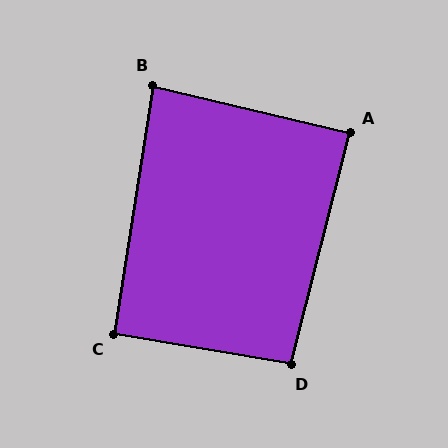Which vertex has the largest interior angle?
D, at approximately 95 degrees.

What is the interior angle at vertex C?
Approximately 91 degrees (approximately right).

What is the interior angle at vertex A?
Approximately 89 degrees (approximately right).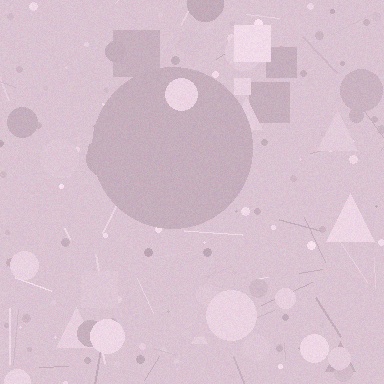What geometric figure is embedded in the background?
A circle is embedded in the background.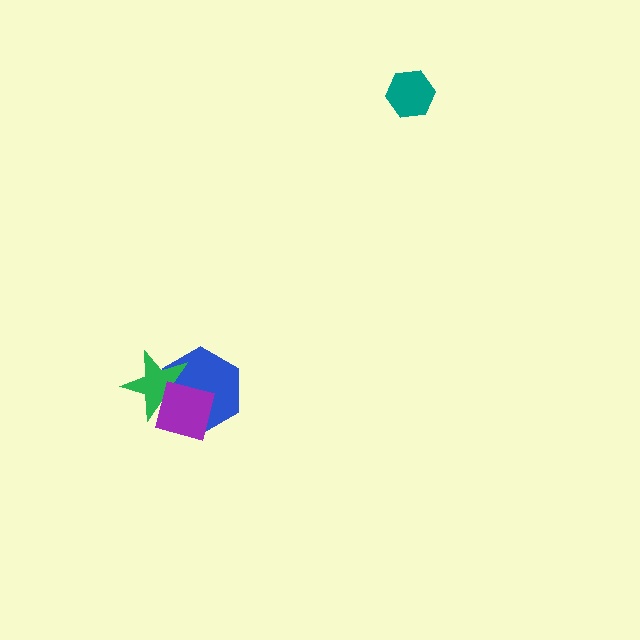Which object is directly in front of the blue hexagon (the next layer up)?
The green star is directly in front of the blue hexagon.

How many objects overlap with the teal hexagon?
0 objects overlap with the teal hexagon.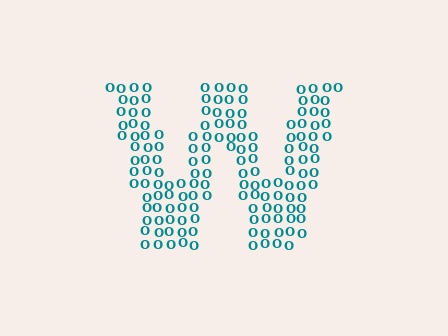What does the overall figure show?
The overall figure shows the letter W.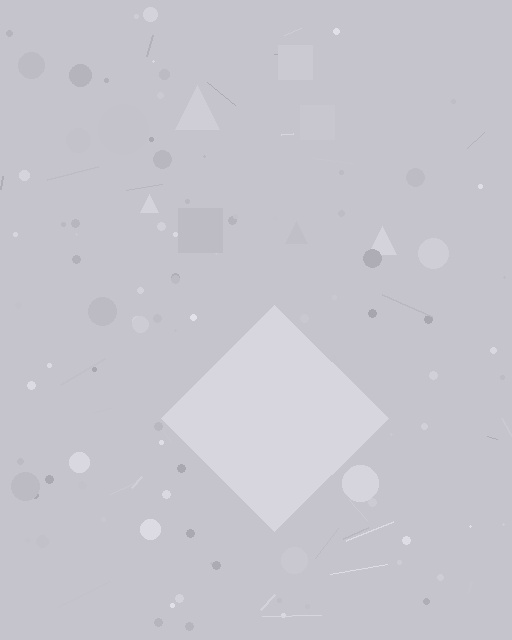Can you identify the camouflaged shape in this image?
The camouflaged shape is a diamond.